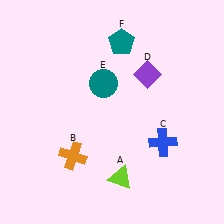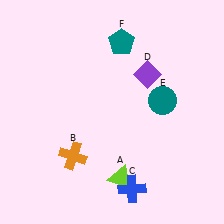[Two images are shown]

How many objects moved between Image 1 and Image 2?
2 objects moved between the two images.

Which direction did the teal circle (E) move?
The teal circle (E) moved right.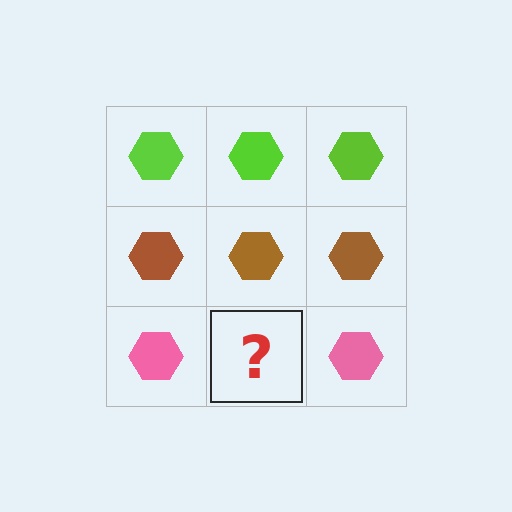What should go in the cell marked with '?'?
The missing cell should contain a pink hexagon.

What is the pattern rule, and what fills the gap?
The rule is that each row has a consistent color. The gap should be filled with a pink hexagon.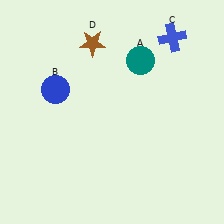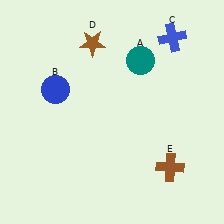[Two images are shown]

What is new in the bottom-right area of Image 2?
A brown cross (E) was added in the bottom-right area of Image 2.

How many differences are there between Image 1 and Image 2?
There is 1 difference between the two images.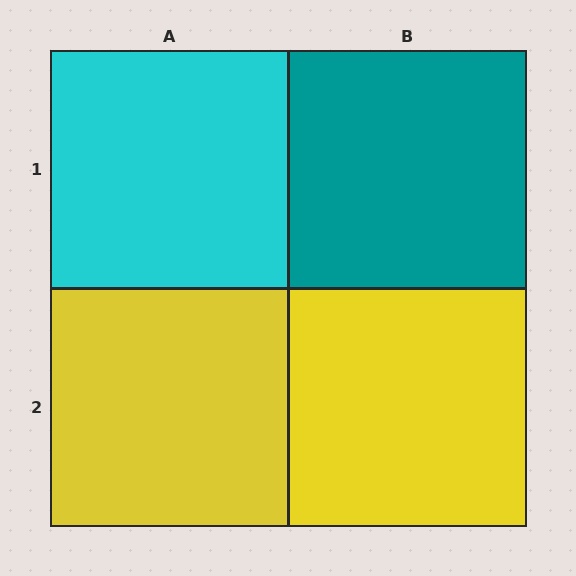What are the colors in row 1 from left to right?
Cyan, teal.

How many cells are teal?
1 cell is teal.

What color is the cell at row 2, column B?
Yellow.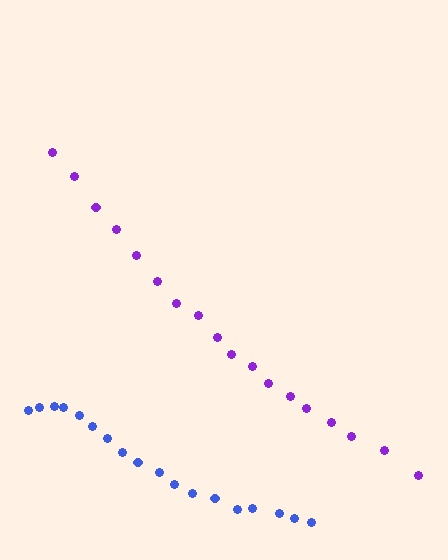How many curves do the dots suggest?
There are 2 distinct paths.